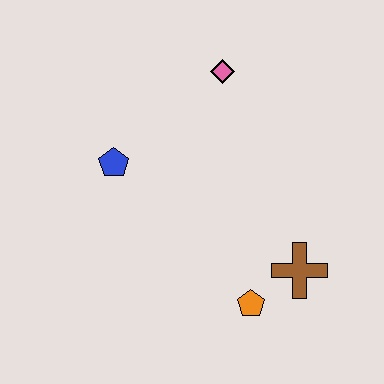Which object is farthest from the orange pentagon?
The pink diamond is farthest from the orange pentagon.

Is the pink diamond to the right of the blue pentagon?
Yes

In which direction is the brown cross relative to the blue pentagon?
The brown cross is to the right of the blue pentagon.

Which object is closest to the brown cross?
The orange pentagon is closest to the brown cross.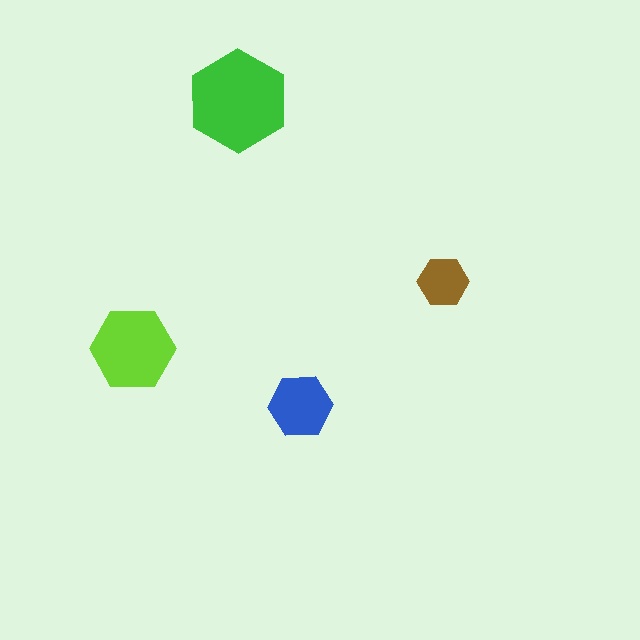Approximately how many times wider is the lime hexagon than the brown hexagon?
About 1.5 times wider.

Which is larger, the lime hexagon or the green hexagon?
The green one.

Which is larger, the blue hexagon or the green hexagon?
The green one.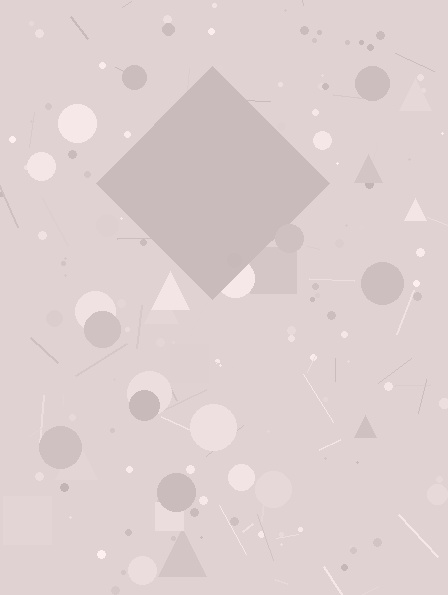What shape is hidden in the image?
A diamond is hidden in the image.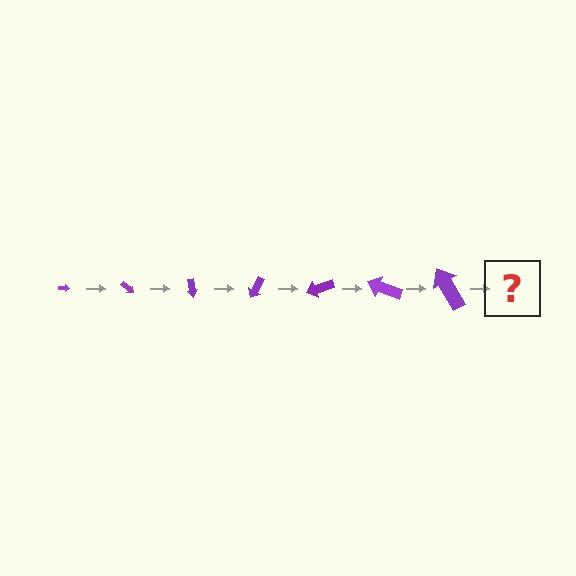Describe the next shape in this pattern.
It should be an arrow, larger than the previous one and rotated 280 degrees from the start.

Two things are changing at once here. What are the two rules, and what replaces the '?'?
The two rules are that the arrow grows larger each step and it rotates 40 degrees each step. The '?' should be an arrow, larger than the previous one and rotated 280 degrees from the start.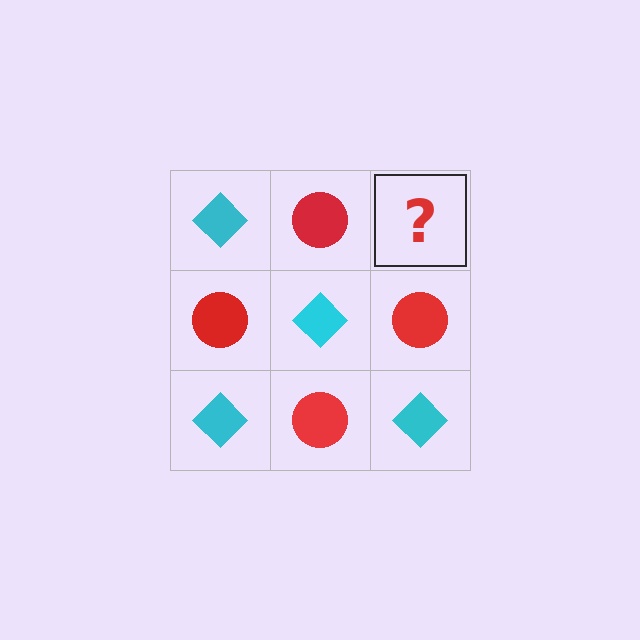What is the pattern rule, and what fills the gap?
The rule is that it alternates cyan diamond and red circle in a checkerboard pattern. The gap should be filled with a cyan diamond.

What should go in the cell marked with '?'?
The missing cell should contain a cyan diamond.